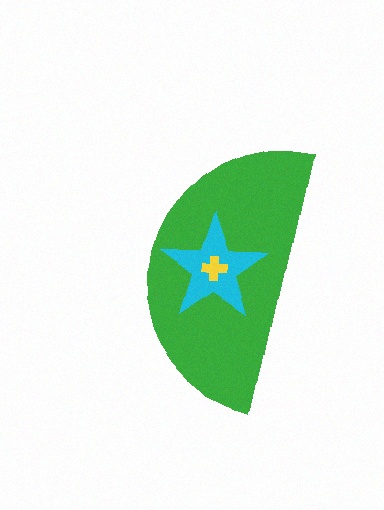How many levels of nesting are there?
3.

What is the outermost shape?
The green semicircle.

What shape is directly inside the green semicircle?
The cyan star.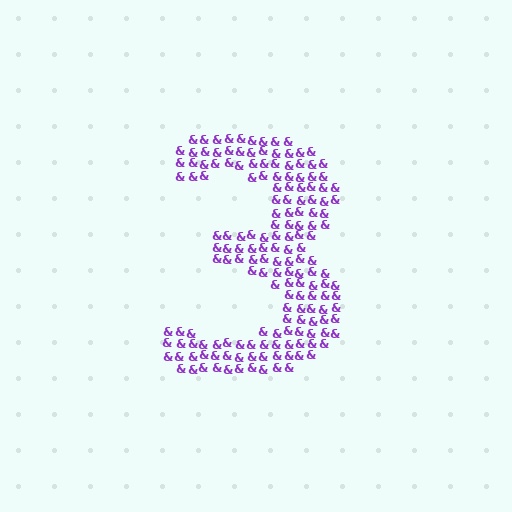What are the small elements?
The small elements are ampersands.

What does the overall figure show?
The overall figure shows the digit 3.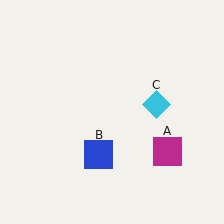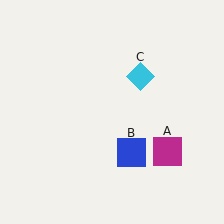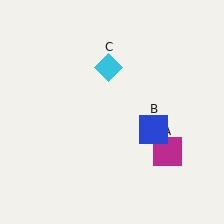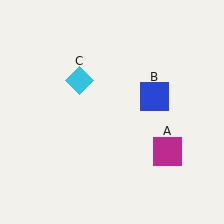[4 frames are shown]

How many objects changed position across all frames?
2 objects changed position: blue square (object B), cyan diamond (object C).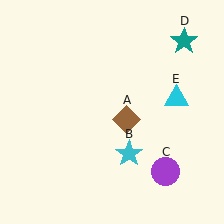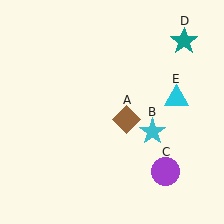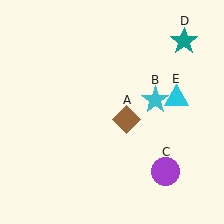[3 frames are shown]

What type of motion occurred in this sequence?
The cyan star (object B) rotated counterclockwise around the center of the scene.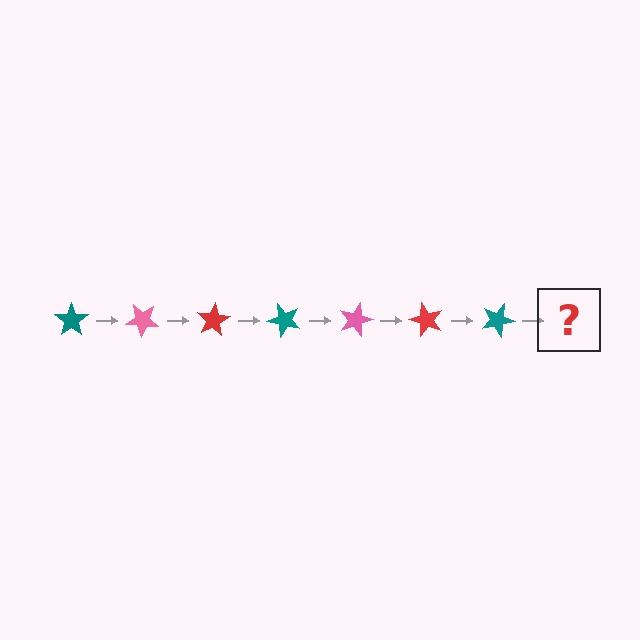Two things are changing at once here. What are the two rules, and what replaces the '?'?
The two rules are that it rotates 40 degrees each step and the color cycles through teal, pink, and red. The '?' should be a pink star, rotated 280 degrees from the start.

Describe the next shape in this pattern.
It should be a pink star, rotated 280 degrees from the start.